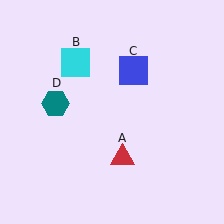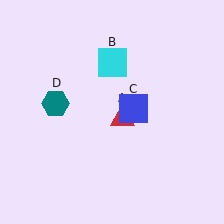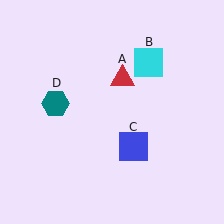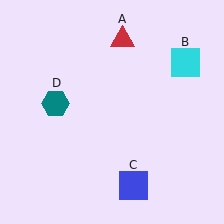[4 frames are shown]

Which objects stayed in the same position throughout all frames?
Teal hexagon (object D) remained stationary.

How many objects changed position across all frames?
3 objects changed position: red triangle (object A), cyan square (object B), blue square (object C).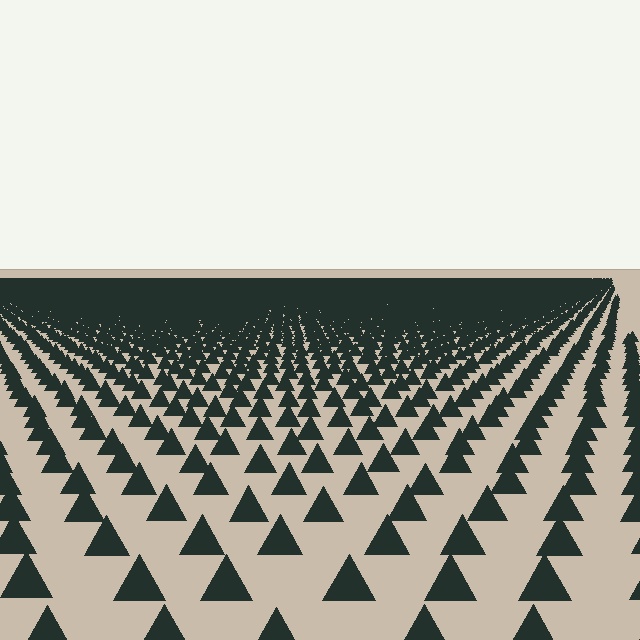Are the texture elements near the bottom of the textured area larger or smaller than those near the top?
Larger. Near the bottom, elements are closer to the viewer and appear at a bigger on-screen size.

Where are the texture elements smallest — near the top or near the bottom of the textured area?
Near the top.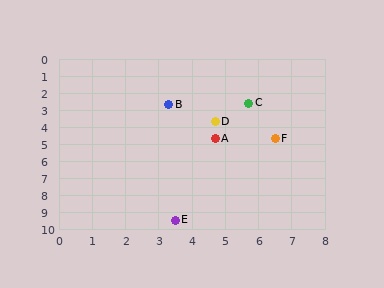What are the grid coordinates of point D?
Point D is at approximately (4.7, 3.7).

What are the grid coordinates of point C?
Point C is at approximately (5.7, 2.6).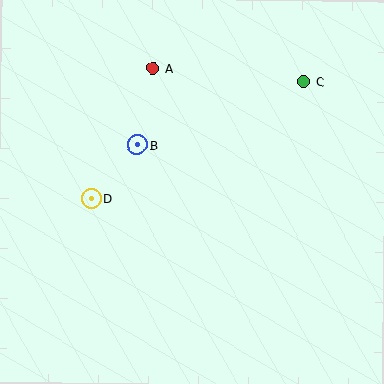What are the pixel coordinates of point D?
Point D is at (91, 198).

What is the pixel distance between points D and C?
The distance between D and C is 243 pixels.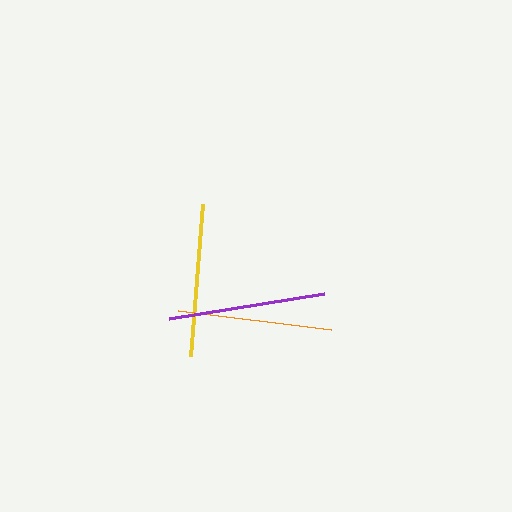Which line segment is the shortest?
The yellow line is the shortest at approximately 152 pixels.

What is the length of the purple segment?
The purple segment is approximately 157 pixels long.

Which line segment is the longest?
The purple line is the longest at approximately 157 pixels.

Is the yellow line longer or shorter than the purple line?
The purple line is longer than the yellow line.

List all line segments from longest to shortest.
From longest to shortest: purple, orange, yellow.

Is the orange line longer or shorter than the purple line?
The purple line is longer than the orange line.